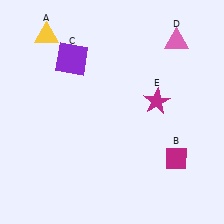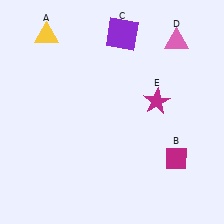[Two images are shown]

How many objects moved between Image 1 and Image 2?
1 object moved between the two images.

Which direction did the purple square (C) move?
The purple square (C) moved right.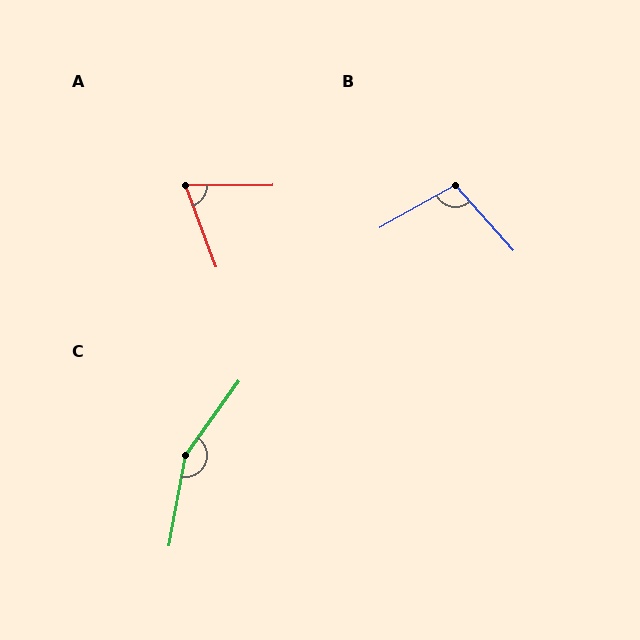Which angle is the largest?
C, at approximately 155 degrees.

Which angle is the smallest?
A, at approximately 70 degrees.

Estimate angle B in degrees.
Approximately 102 degrees.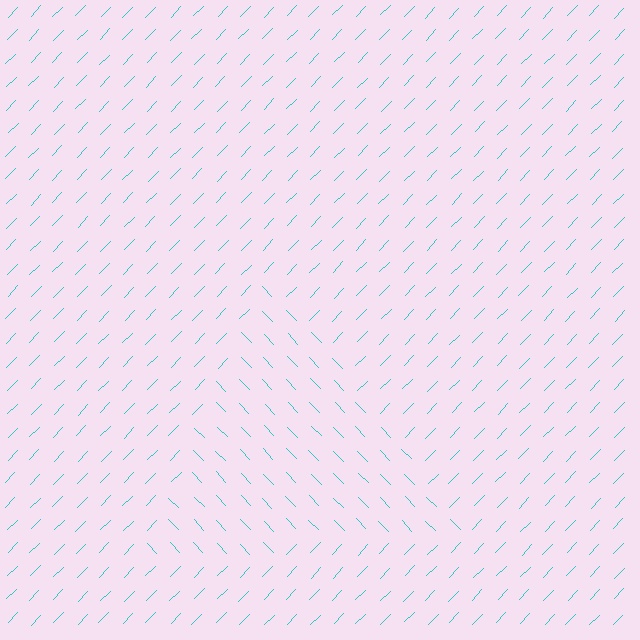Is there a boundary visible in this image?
Yes, there is a texture boundary formed by a change in line orientation.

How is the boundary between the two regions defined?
The boundary is defined purely by a change in line orientation (approximately 88 degrees difference). All lines are the same color and thickness.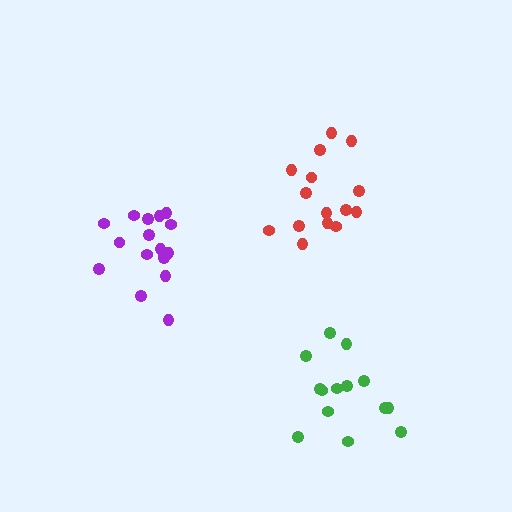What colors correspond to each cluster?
The clusters are colored: red, purple, green.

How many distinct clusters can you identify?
There are 3 distinct clusters.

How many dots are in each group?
Group 1: 15 dots, Group 2: 17 dots, Group 3: 14 dots (46 total).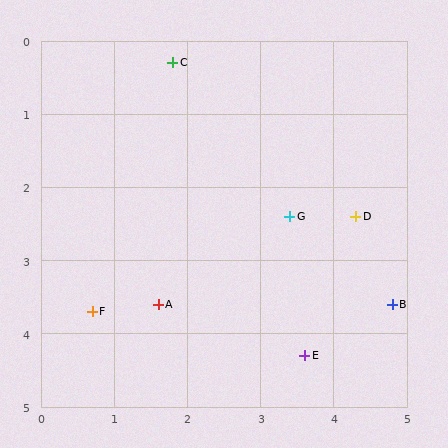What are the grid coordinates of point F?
Point F is at approximately (0.7, 3.7).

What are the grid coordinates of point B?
Point B is at approximately (4.8, 3.6).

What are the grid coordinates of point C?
Point C is at approximately (1.8, 0.3).